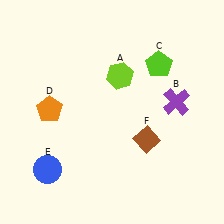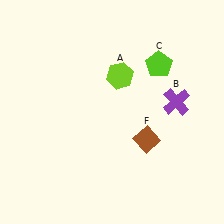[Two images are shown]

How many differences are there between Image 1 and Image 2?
There are 2 differences between the two images.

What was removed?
The orange pentagon (D), the blue circle (E) were removed in Image 2.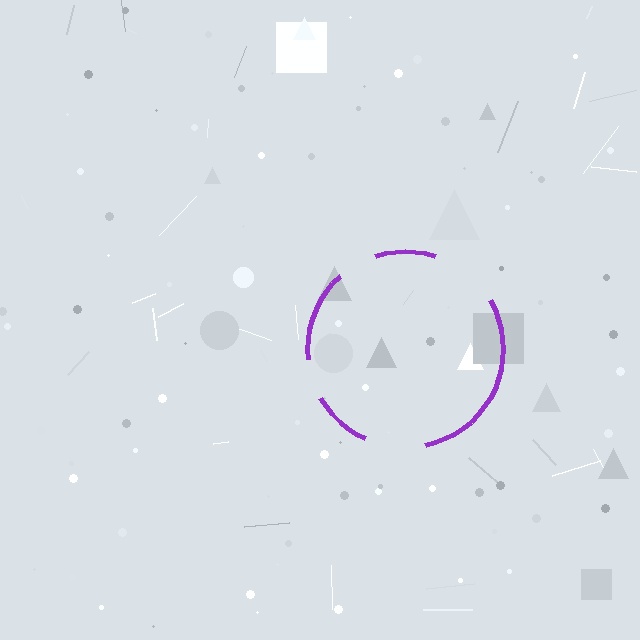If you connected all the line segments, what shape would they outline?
They would outline a circle.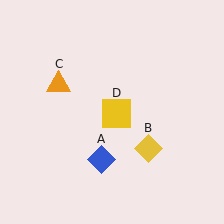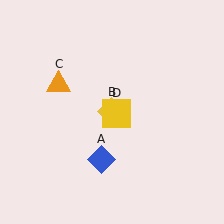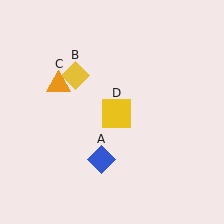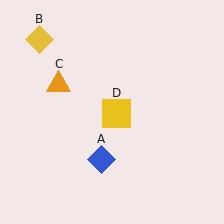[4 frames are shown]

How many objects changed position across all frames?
1 object changed position: yellow diamond (object B).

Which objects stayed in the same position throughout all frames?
Blue diamond (object A) and orange triangle (object C) and yellow square (object D) remained stationary.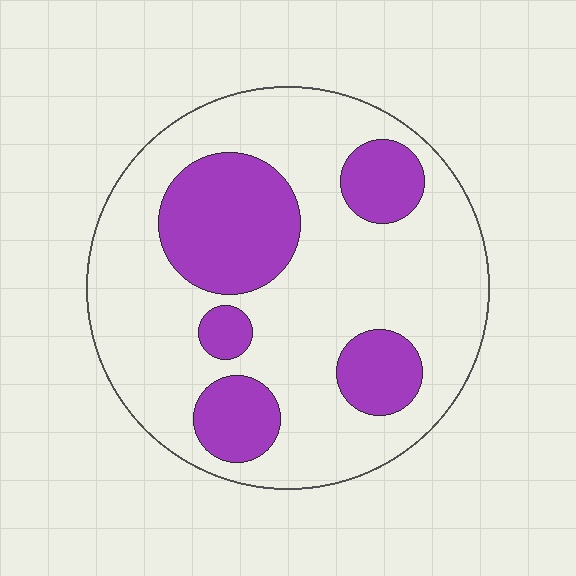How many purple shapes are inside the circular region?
5.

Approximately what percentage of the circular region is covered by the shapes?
Approximately 30%.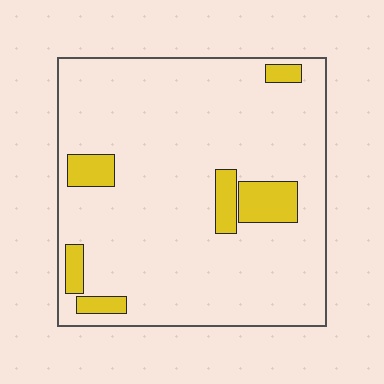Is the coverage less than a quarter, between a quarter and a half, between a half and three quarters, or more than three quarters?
Less than a quarter.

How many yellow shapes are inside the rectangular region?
6.